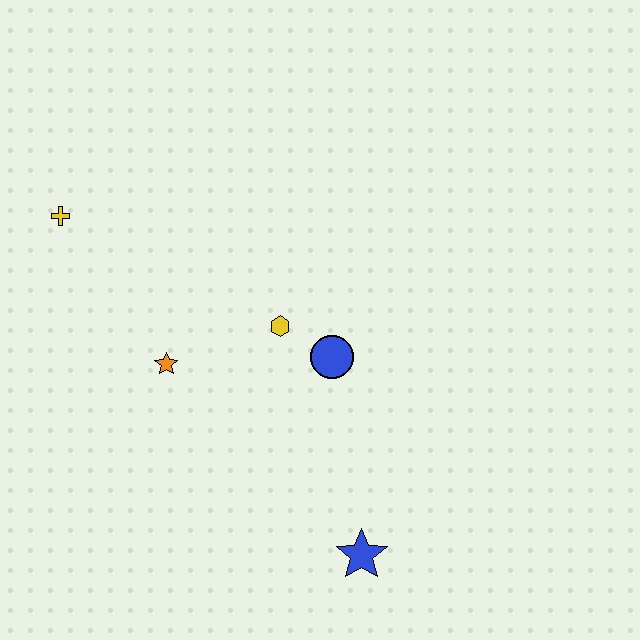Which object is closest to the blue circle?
The yellow hexagon is closest to the blue circle.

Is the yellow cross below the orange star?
No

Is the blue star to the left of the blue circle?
No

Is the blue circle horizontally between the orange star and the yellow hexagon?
No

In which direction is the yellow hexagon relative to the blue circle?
The yellow hexagon is to the left of the blue circle.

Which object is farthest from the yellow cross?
The blue star is farthest from the yellow cross.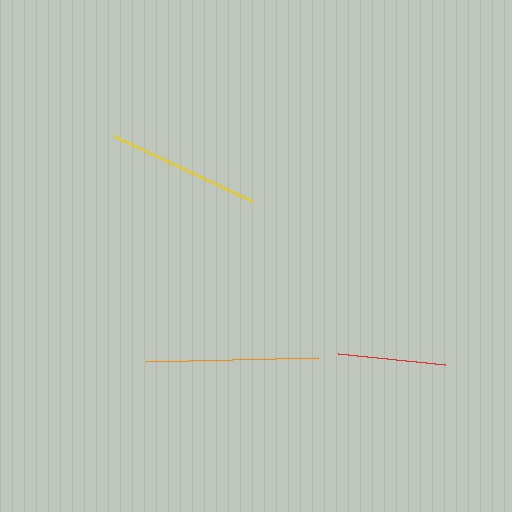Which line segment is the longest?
The orange line is the longest at approximately 172 pixels.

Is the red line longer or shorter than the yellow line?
The yellow line is longer than the red line.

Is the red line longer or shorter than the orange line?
The orange line is longer than the red line.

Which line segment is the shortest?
The red line is the shortest at approximately 108 pixels.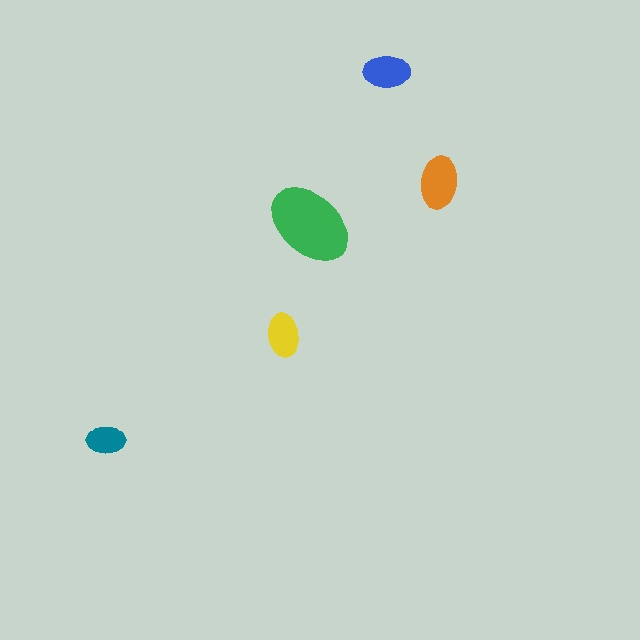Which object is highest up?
The blue ellipse is topmost.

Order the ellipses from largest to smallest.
the green one, the orange one, the blue one, the yellow one, the teal one.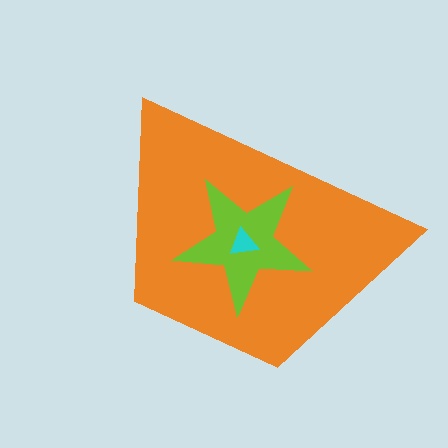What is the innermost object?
The cyan triangle.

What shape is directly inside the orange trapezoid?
The lime star.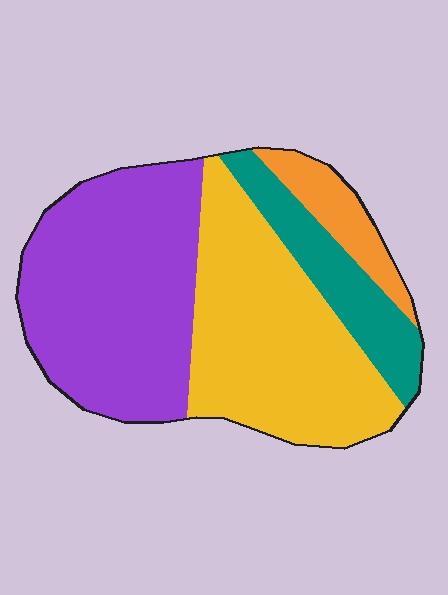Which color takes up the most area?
Purple, at roughly 40%.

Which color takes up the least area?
Orange, at roughly 10%.